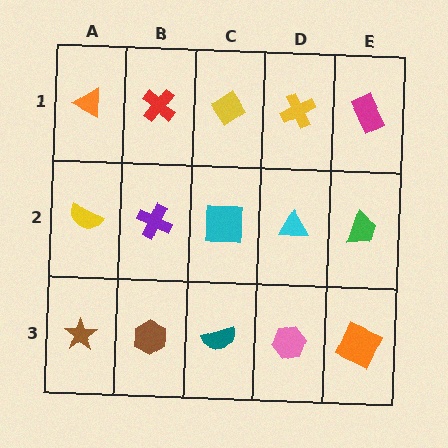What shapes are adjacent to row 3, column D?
A cyan triangle (row 2, column D), a teal semicircle (row 3, column C), an orange square (row 3, column E).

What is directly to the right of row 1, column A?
A red cross.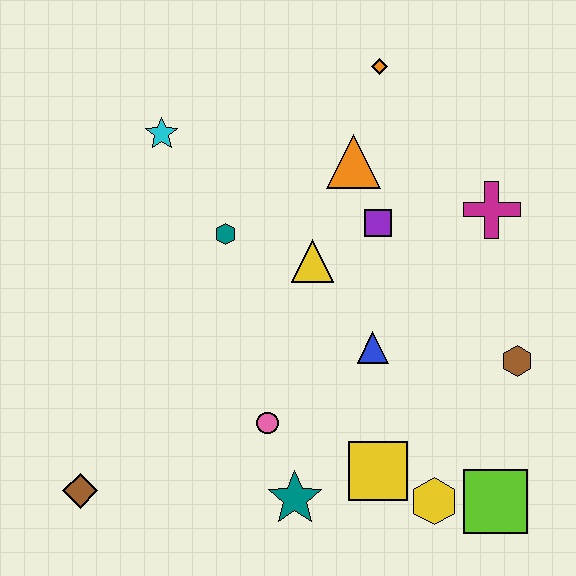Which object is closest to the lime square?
The yellow hexagon is closest to the lime square.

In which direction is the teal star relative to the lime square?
The teal star is to the left of the lime square.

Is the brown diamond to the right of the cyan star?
No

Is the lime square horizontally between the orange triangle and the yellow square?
No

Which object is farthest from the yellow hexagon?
The cyan star is farthest from the yellow hexagon.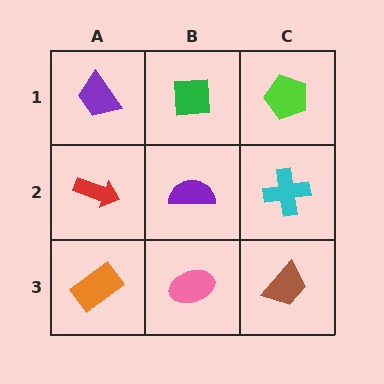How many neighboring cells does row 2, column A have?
3.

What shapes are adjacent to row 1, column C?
A cyan cross (row 2, column C), a green square (row 1, column B).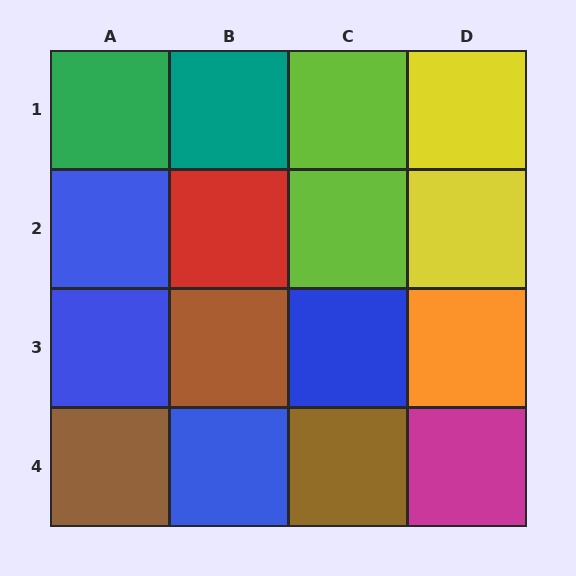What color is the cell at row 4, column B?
Blue.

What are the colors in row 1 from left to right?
Green, teal, lime, yellow.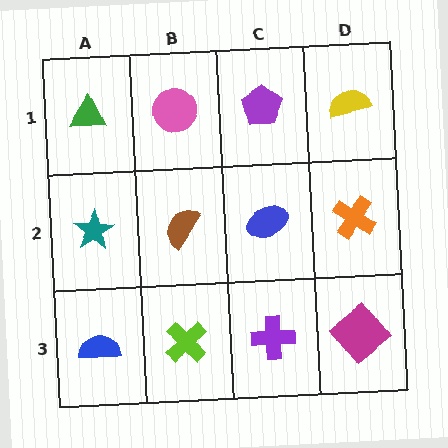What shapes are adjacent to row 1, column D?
An orange cross (row 2, column D), a purple pentagon (row 1, column C).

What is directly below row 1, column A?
A teal star.